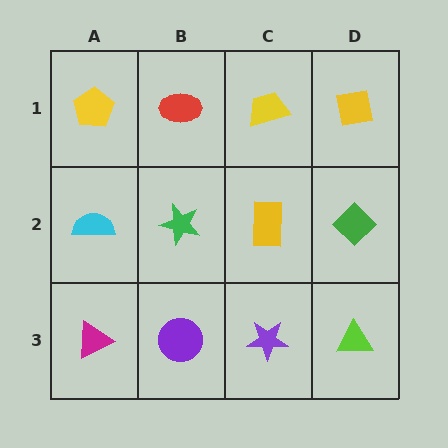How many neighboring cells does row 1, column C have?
3.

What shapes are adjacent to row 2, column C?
A yellow trapezoid (row 1, column C), a purple star (row 3, column C), a green star (row 2, column B), a green diamond (row 2, column D).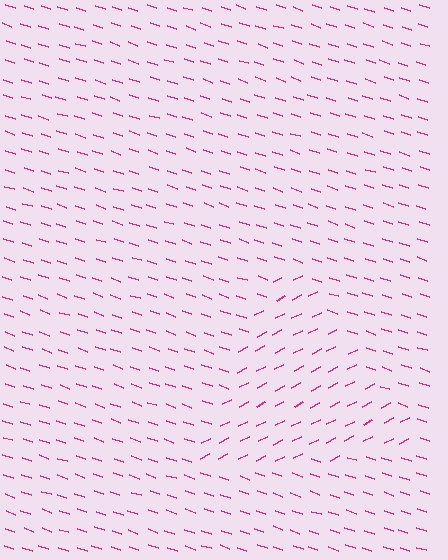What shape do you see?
I see a triangle.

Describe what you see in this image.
The image is filled with small magenta line segments. A triangle region in the image has lines oriented differently from the surrounding lines, creating a visible texture boundary.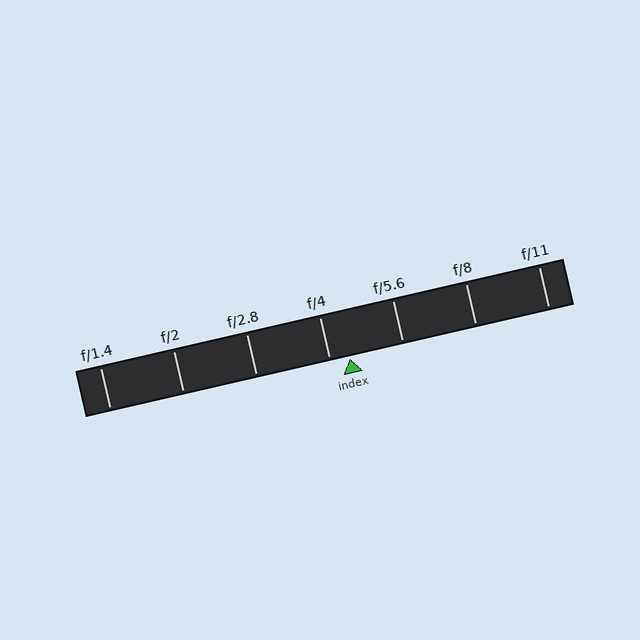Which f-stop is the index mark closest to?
The index mark is closest to f/4.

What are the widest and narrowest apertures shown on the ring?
The widest aperture shown is f/1.4 and the narrowest is f/11.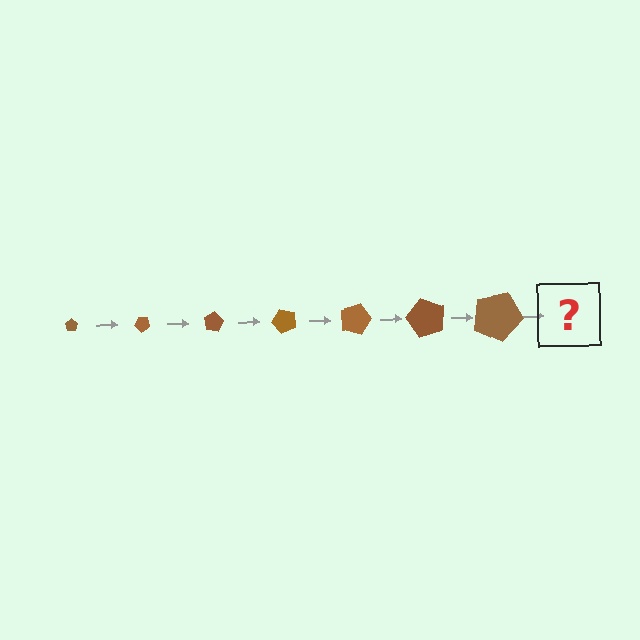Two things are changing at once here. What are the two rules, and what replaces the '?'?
The two rules are that the pentagon grows larger each step and it rotates 40 degrees each step. The '?' should be a pentagon, larger than the previous one and rotated 280 degrees from the start.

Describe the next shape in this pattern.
It should be a pentagon, larger than the previous one and rotated 280 degrees from the start.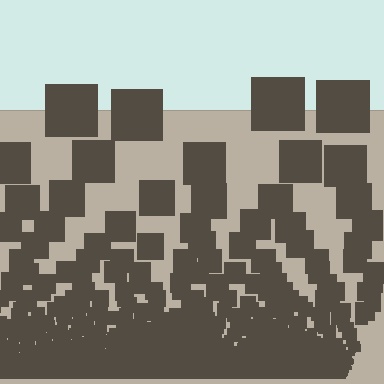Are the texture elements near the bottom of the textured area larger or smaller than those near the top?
Smaller. The gradient is inverted — elements near the bottom are smaller and denser.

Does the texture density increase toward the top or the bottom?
Density increases toward the bottom.